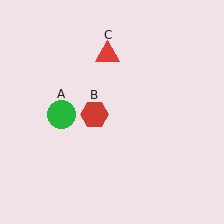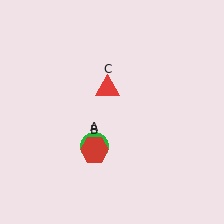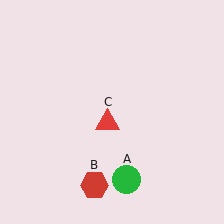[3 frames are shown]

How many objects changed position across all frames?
3 objects changed position: green circle (object A), red hexagon (object B), red triangle (object C).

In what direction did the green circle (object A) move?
The green circle (object A) moved down and to the right.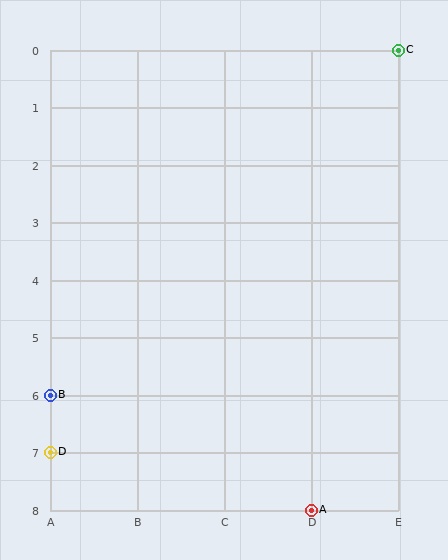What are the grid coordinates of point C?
Point C is at grid coordinates (E, 0).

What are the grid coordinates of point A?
Point A is at grid coordinates (D, 8).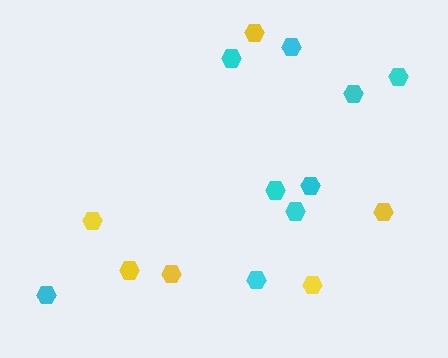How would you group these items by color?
There are 2 groups: one group of cyan hexagons (9) and one group of yellow hexagons (6).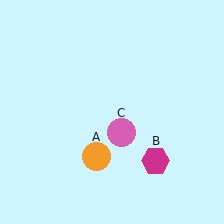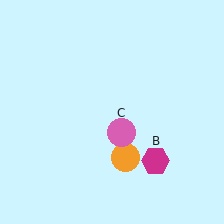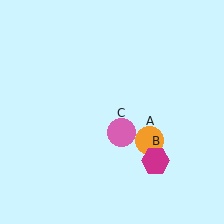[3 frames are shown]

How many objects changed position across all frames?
1 object changed position: orange circle (object A).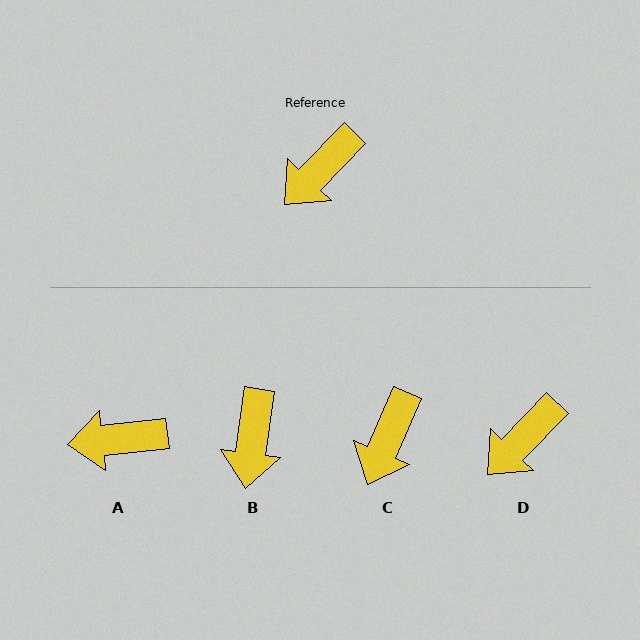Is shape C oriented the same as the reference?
No, it is off by about 21 degrees.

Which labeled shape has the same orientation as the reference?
D.